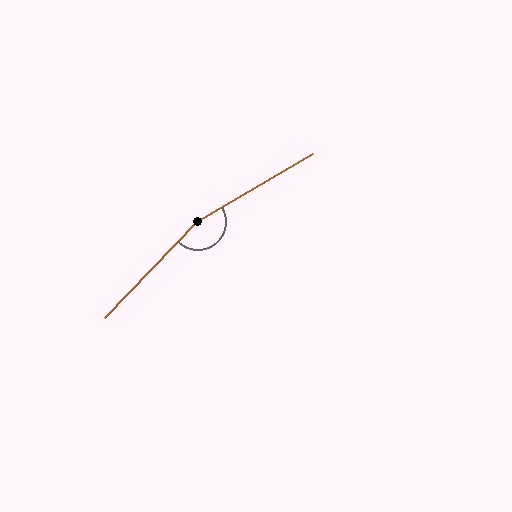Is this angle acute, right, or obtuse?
It is obtuse.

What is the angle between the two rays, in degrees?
Approximately 165 degrees.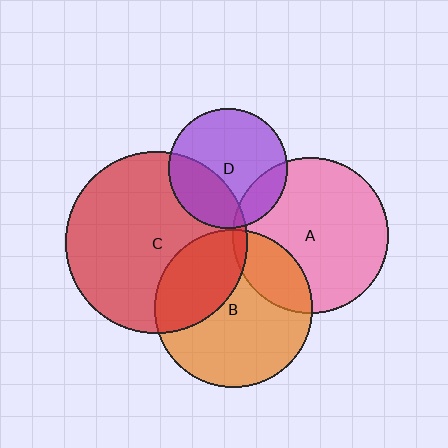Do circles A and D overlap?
Yes.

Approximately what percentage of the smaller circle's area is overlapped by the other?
Approximately 15%.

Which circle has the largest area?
Circle C (red).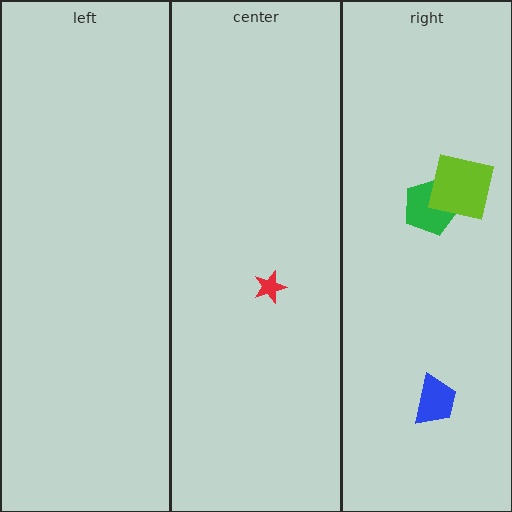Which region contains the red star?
The center region.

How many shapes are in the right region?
3.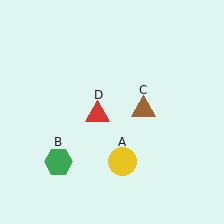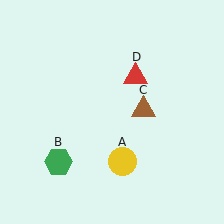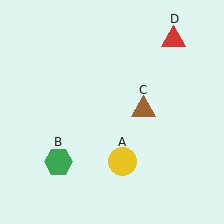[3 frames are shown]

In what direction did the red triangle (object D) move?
The red triangle (object D) moved up and to the right.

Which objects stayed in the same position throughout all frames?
Yellow circle (object A) and green hexagon (object B) and brown triangle (object C) remained stationary.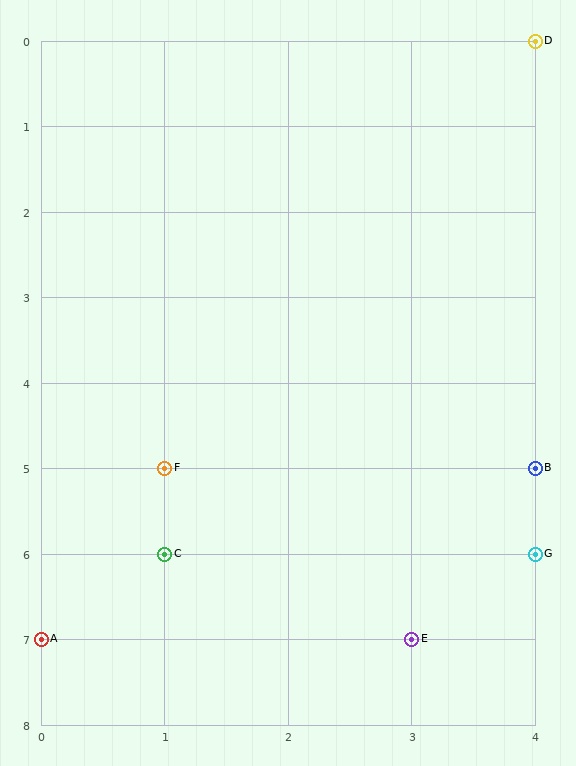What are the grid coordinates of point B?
Point B is at grid coordinates (4, 5).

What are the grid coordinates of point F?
Point F is at grid coordinates (1, 5).